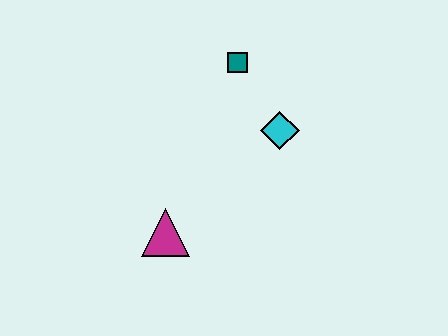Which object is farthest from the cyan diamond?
The magenta triangle is farthest from the cyan diamond.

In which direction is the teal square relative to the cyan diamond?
The teal square is above the cyan diamond.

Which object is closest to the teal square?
The cyan diamond is closest to the teal square.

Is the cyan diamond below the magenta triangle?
No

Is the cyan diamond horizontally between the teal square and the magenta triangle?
No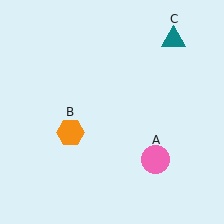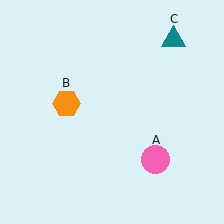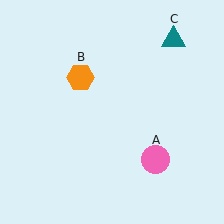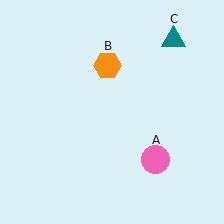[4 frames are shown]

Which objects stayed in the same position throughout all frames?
Pink circle (object A) and teal triangle (object C) remained stationary.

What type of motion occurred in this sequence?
The orange hexagon (object B) rotated clockwise around the center of the scene.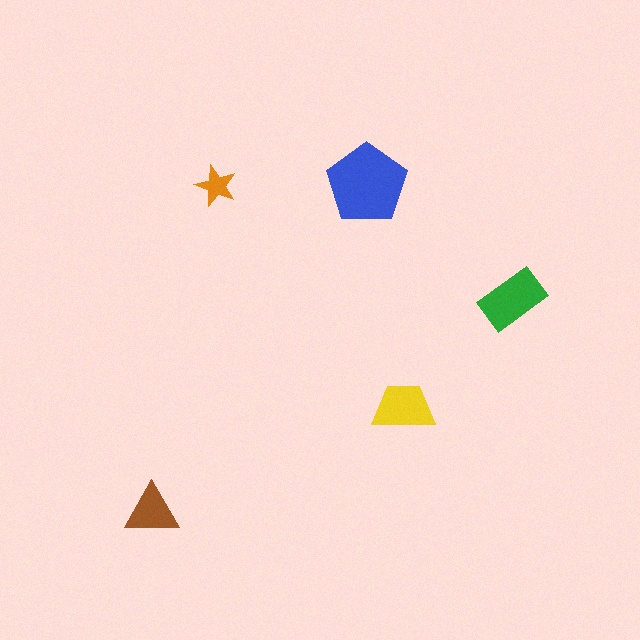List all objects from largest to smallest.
The blue pentagon, the green rectangle, the yellow trapezoid, the brown triangle, the orange star.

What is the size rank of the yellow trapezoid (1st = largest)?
3rd.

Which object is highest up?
The blue pentagon is topmost.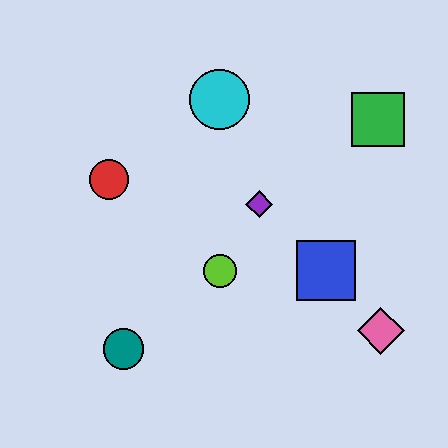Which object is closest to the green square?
The purple diamond is closest to the green square.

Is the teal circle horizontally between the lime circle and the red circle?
Yes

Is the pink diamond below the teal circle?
No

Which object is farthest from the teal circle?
The green square is farthest from the teal circle.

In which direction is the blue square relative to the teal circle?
The blue square is to the right of the teal circle.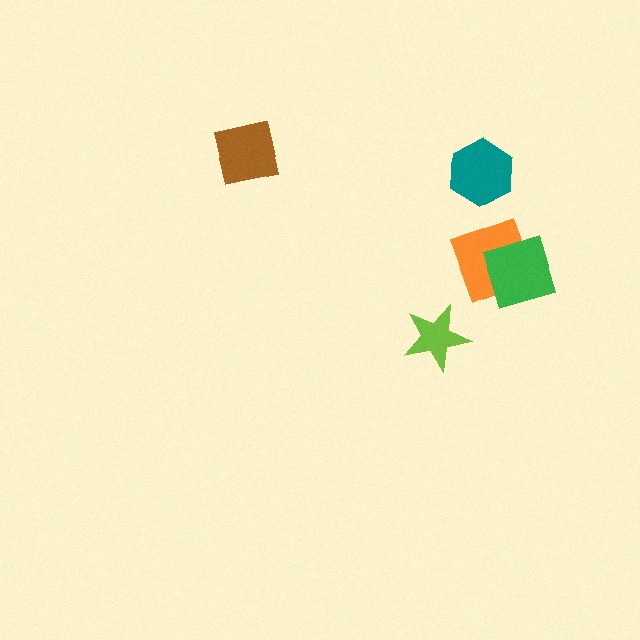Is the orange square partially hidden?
Yes, it is partially covered by another shape.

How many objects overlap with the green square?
1 object overlaps with the green square.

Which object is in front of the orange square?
The green square is in front of the orange square.